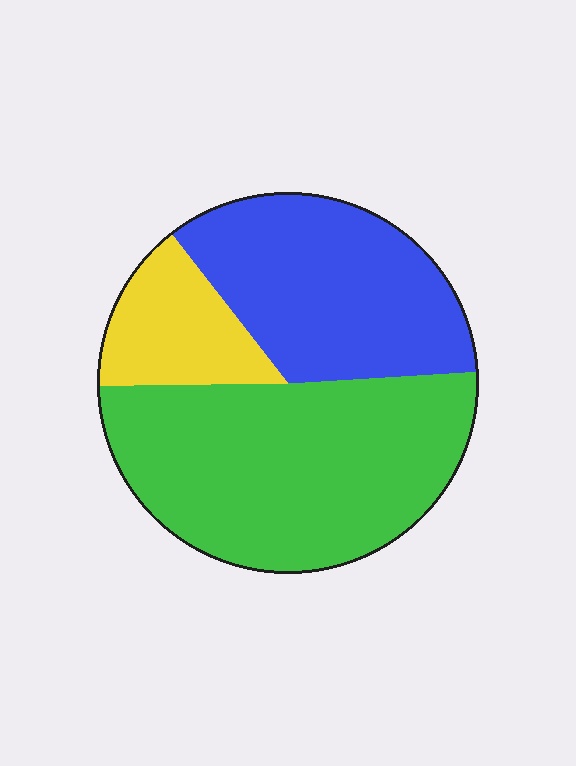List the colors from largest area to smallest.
From largest to smallest: green, blue, yellow.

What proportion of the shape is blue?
Blue takes up between a third and a half of the shape.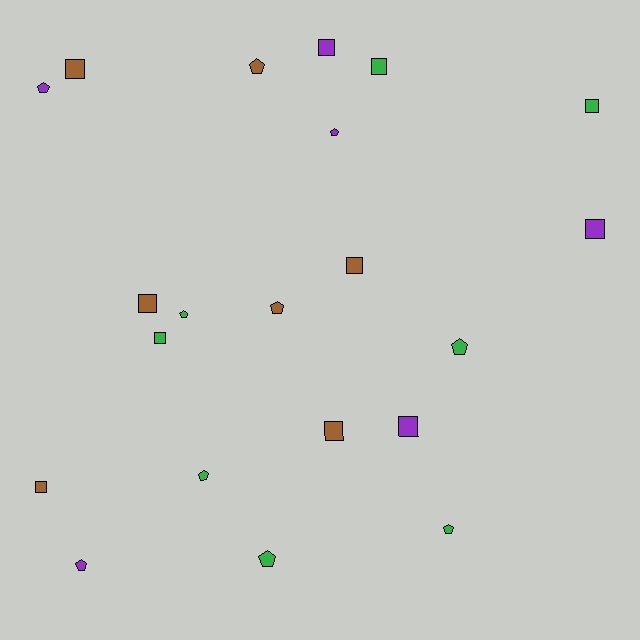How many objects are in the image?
There are 21 objects.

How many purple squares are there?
There are 3 purple squares.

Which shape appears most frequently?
Square, with 11 objects.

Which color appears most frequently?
Green, with 8 objects.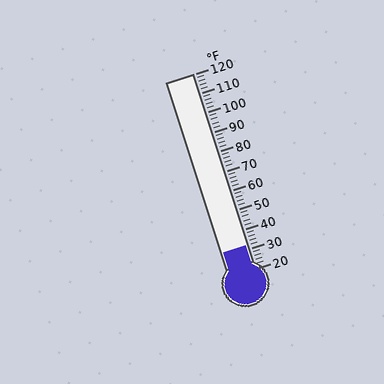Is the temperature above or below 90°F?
The temperature is below 90°F.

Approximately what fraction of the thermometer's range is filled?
The thermometer is filled to approximately 10% of its range.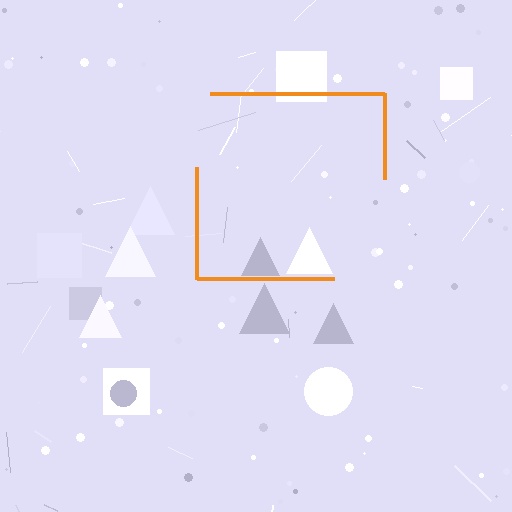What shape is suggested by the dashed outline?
The dashed outline suggests a square.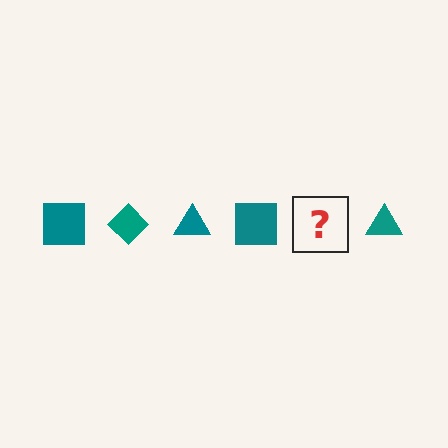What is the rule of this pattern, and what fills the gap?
The rule is that the pattern cycles through square, diamond, triangle shapes in teal. The gap should be filled with a teal diamond.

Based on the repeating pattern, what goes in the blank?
The blank should be a teal diamond.